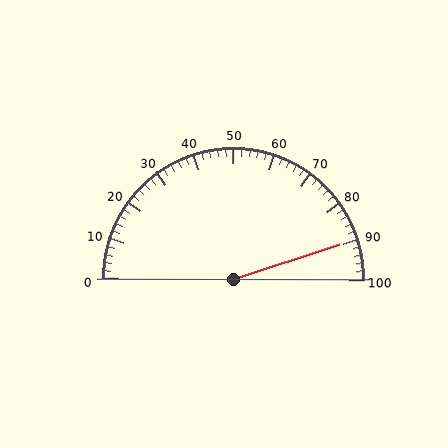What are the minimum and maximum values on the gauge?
The gauge ranges from 0 to 100.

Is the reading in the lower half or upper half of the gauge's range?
The reading is in the upper half of the range (0 to 100).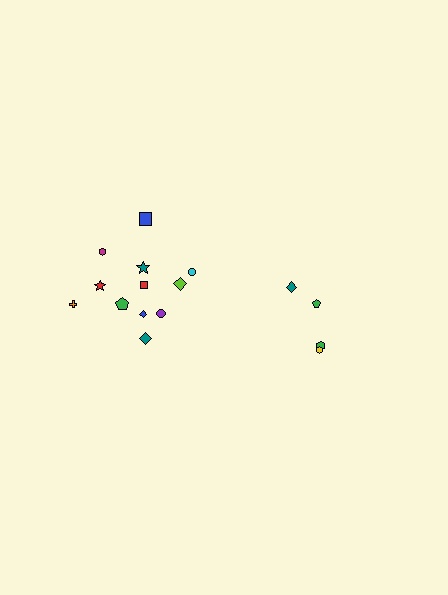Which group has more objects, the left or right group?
The left group.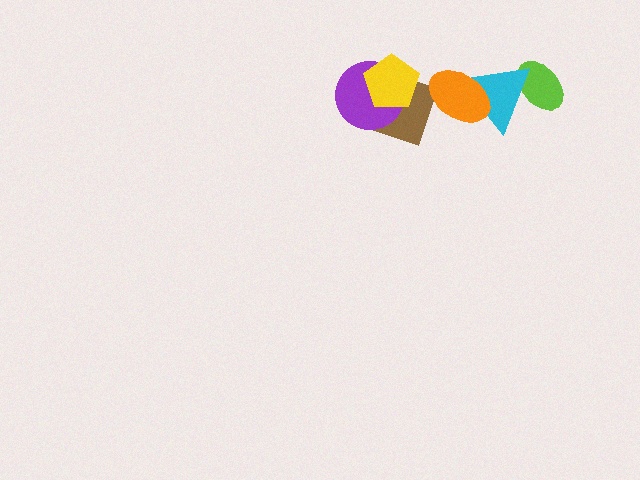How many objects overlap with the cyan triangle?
2 objects overlap with the cyan triangle.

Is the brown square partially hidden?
Yes, it is partially covered by another shape.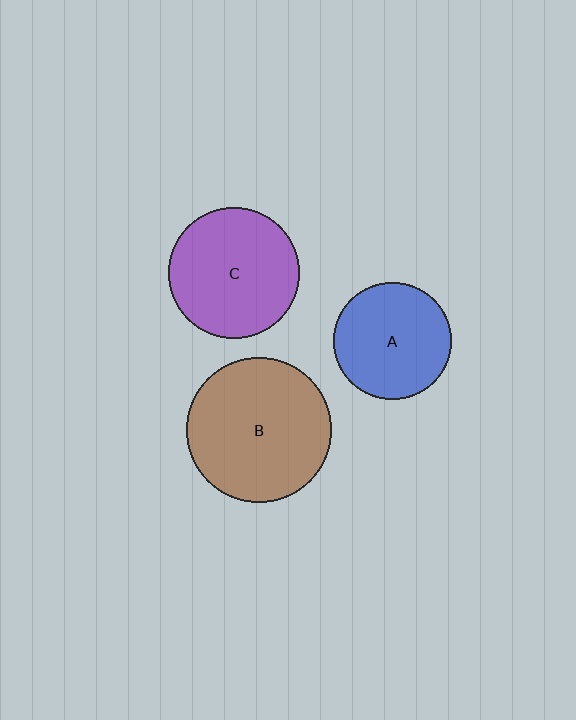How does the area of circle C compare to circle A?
Approximately 1.3 times.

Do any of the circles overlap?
No, none of the circles overlap.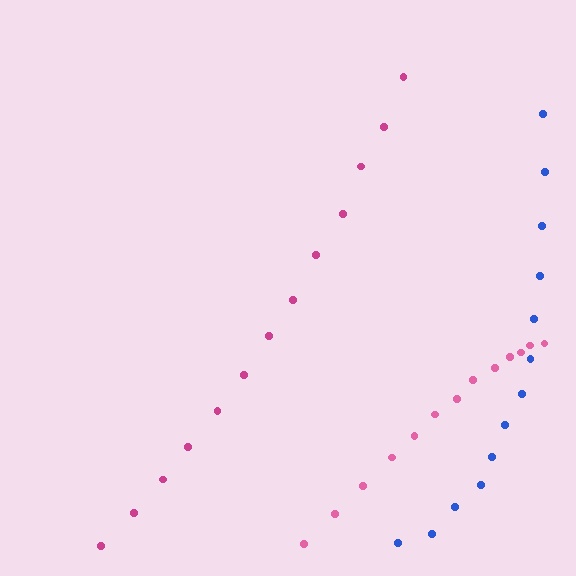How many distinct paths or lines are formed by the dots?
There are 3 distinct paths.